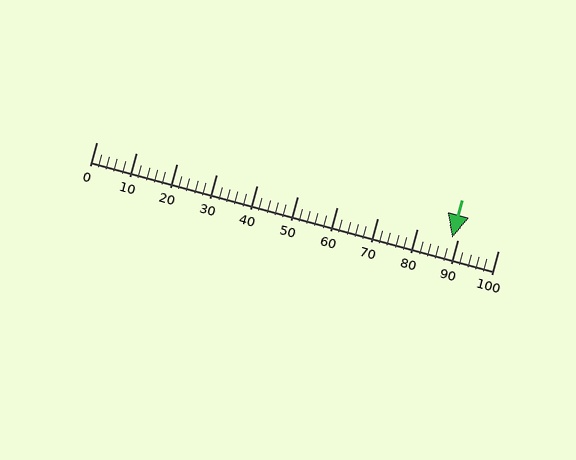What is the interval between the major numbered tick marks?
The major tick marks are spaced 10 units apart.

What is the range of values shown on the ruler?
The ruler shows values from 0 to 100.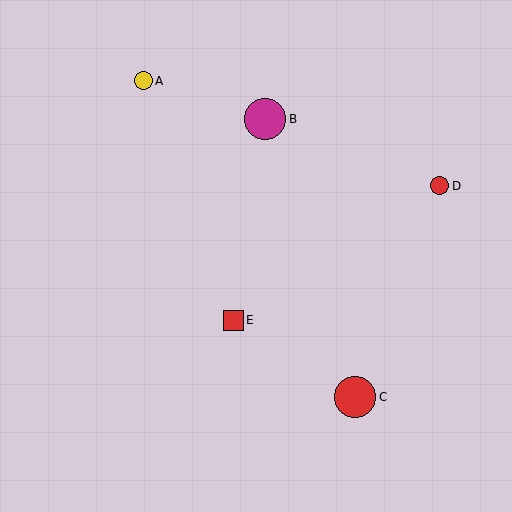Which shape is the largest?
The magenta circle (labeled B) is the largest.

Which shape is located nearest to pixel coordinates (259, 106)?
The magenta circle (labeled B) at (265, 119) is nearest to that location.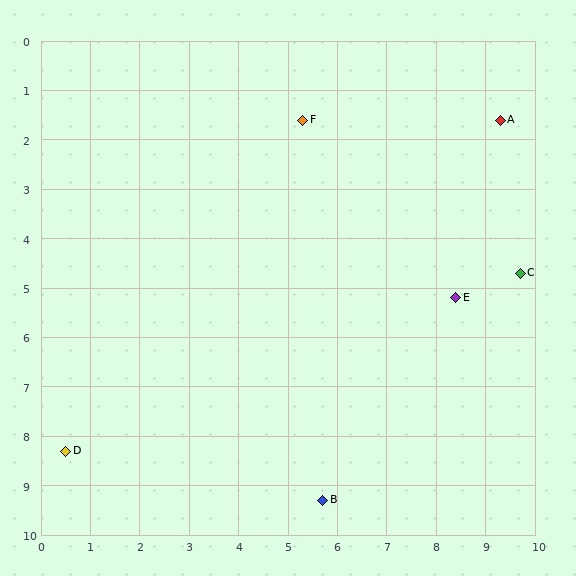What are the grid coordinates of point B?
Point B is at approximately (5.7, 9.3).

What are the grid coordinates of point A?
Point A is at approximately (9.3, 1.6).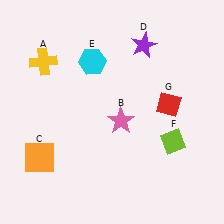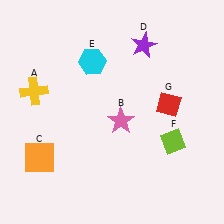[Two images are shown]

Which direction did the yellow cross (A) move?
The yellow cross (A) moved down.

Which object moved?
The yellow cross (A) moved down.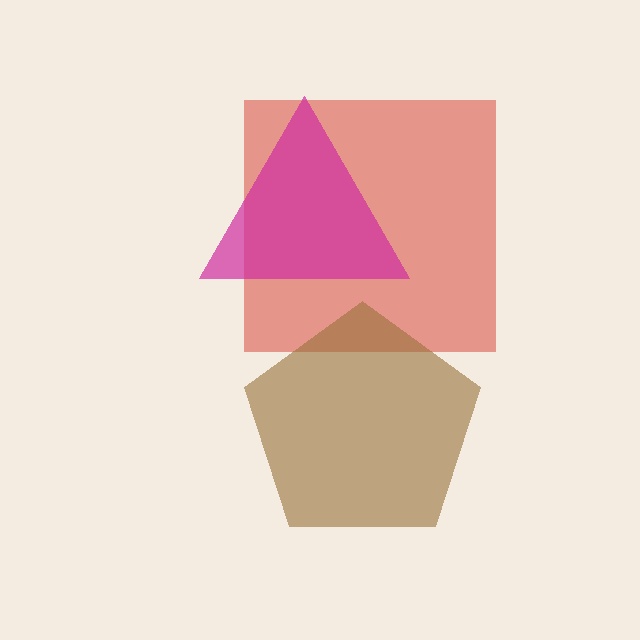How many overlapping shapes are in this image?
There are 3 overlapping shapes in the image.